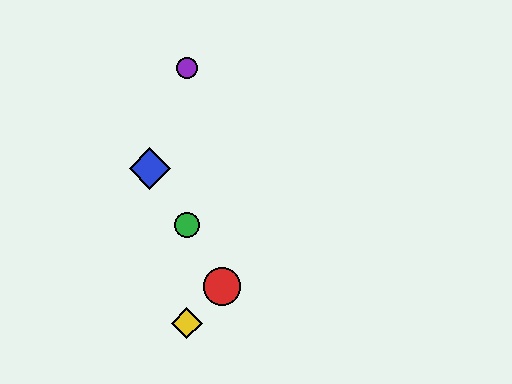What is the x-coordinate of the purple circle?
The purple circle is at x≈187.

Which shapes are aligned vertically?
The green circle, the yellow diamond, the purple circle are aligned vertically.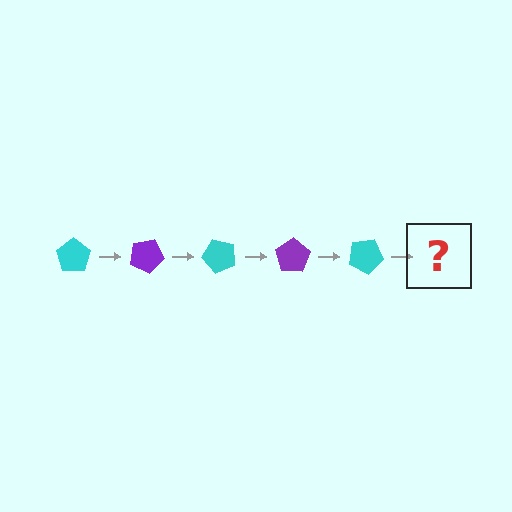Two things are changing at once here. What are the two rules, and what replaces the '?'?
The two rules are that it rotates 25 degrees each step and the color cycles through cyan and purple. The '?' should be a purple pentagon, rotated 125 degrees from the start.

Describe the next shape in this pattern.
It should be a purple pentagon, rotated 125 degrees from the start.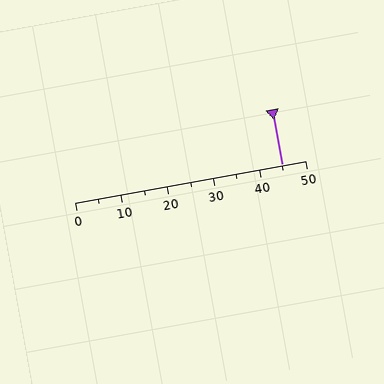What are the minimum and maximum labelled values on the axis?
The axis runs from 0 to 50.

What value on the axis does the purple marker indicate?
The marker indicates approximately 45.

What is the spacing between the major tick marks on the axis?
The major ticks are spaced 10 apart.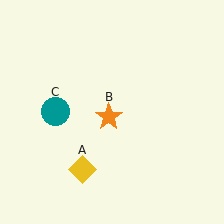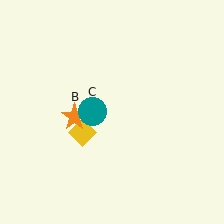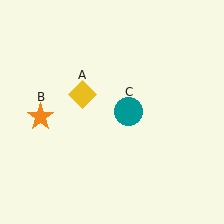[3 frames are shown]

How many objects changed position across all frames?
3 objects changed position: yellow diamond (object A), orange star (object B), teal circle (object C).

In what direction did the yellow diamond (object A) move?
The yellow diamond (object A) moved up.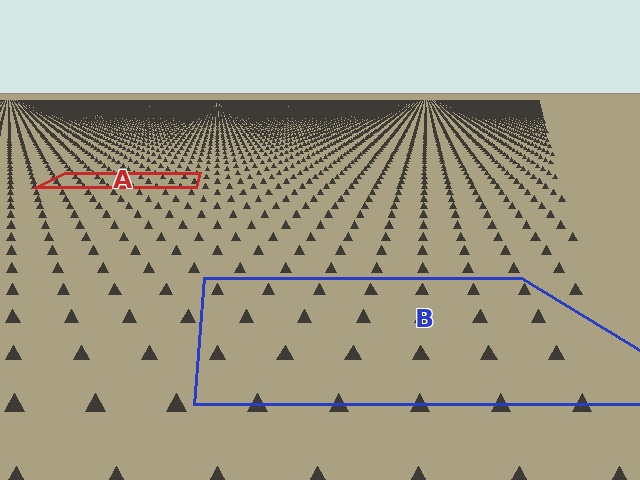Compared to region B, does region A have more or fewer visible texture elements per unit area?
Region A has more texture elements per unit area — they are packed more densely because it is farther away.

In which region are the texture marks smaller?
The texture marks are smaller in region A, because it is farther away.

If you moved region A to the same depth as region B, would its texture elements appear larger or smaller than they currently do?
They would appear larger. At a closer depth, the same texture elements are projected at a bigger on-screen size.